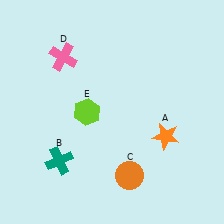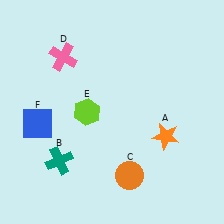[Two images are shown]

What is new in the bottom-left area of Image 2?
A blue square (F) was added in the bottom-left area of Image 2.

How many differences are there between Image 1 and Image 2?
There is 1 difference between the two images.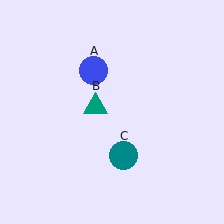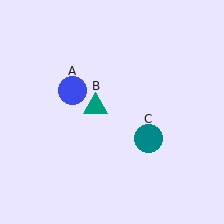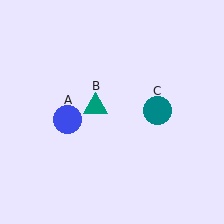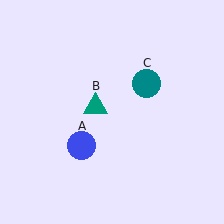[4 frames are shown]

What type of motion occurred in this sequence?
The blue circle (object A), teal circle (object C) rotated counterclockwise around the center of the scene.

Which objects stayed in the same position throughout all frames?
Teal triangle (object B) remained stationary.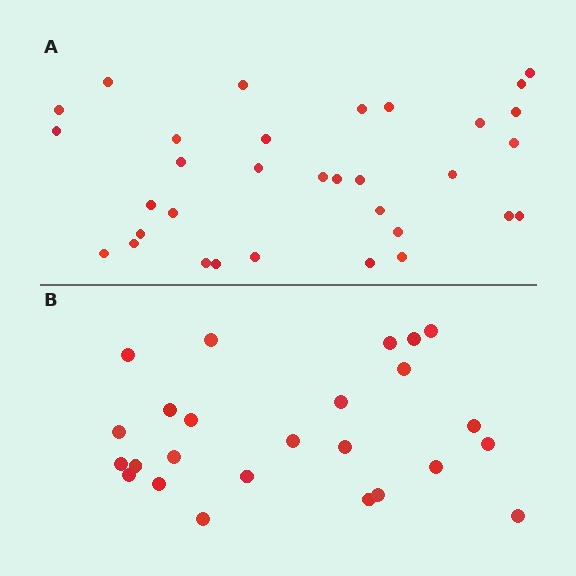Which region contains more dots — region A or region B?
Region A (the top region) has more dots.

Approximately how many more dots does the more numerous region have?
Region A has roughly 8 or so more dots than region B.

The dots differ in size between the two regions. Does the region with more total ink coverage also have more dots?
No. Region B has more total ink coverage because its dots are larger, but region A actually contains more individual dots. Total area can be misleading — the number of items is what matters here.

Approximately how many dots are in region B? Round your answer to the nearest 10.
About 20 dots. (The exact count is 25, which rounds to 20.)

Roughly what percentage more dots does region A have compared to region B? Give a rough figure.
About 30% more.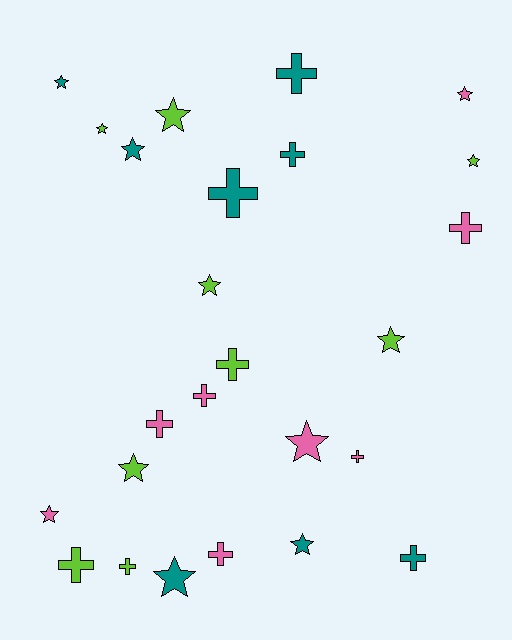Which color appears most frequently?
Lime, with 9 objects.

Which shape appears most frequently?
Star, with 13 objects.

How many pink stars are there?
There are 3 pink stars.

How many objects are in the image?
There are 25 objects.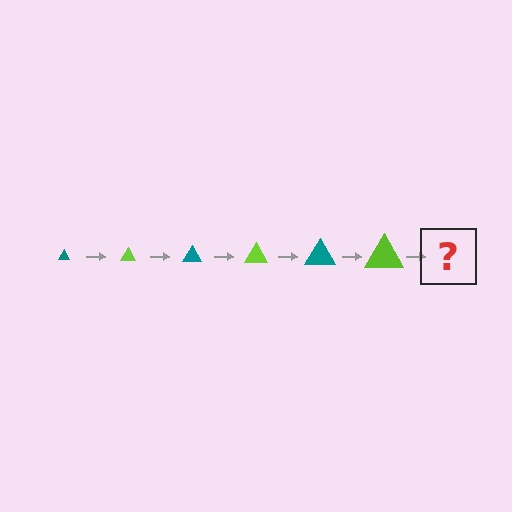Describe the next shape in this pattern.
It should be a teal triangle, larger than the previous one.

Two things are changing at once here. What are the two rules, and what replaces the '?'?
The two rules are that the triangle grows larger each step and the color cycles through teal and lime. The '?' should be a teal triangle, larger than the previous one.